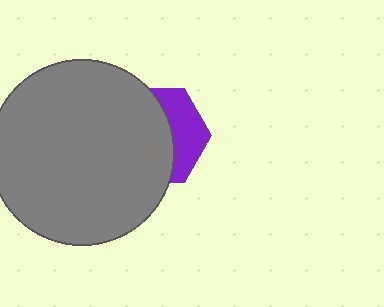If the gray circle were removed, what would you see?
You would see the complete purple hexagon.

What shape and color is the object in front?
The object in front is a gray circle.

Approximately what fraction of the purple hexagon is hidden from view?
Roughly 64% of the purple hexagon is hidden behind the gray circle.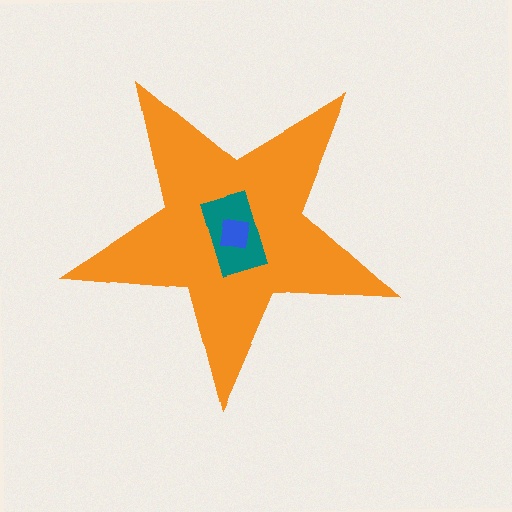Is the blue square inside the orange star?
Yes.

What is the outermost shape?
The orange star.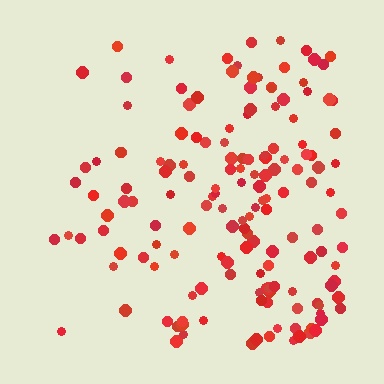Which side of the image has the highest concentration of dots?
The right.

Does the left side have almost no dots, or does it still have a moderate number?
Still a moderate number, just noticeably fewer than the right.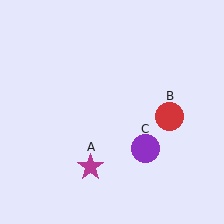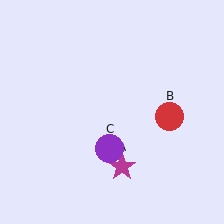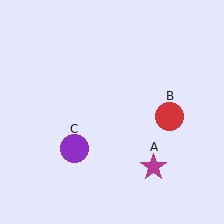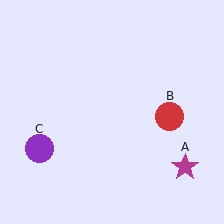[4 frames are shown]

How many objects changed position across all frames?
2 objects changed position: magenta star (object A), purple circle (object C).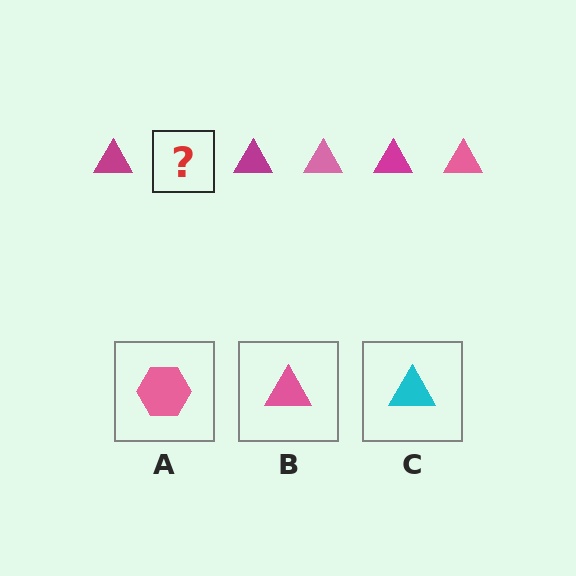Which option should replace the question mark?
Option B.